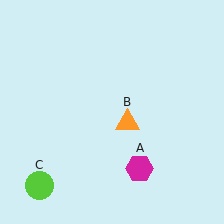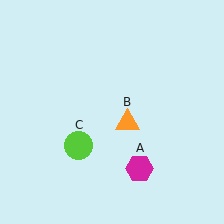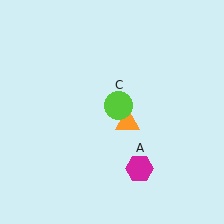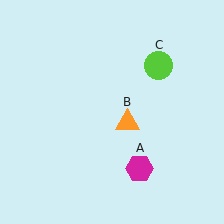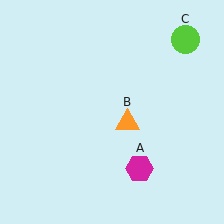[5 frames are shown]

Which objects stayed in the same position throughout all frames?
Magenta hexagon (object A) and orange triangle (object B) remained stationary.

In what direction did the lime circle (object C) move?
The lime circle (object C) moved up and to the right.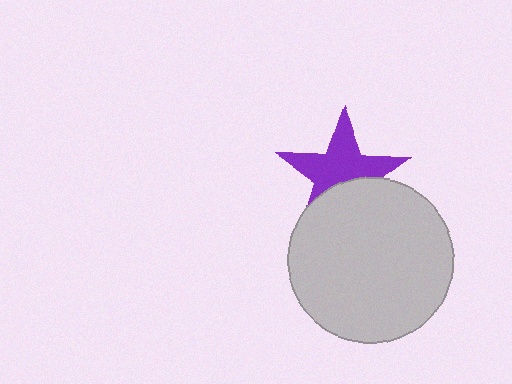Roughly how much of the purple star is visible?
About half of it is visible (roughly 62%).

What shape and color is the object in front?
The object in front is a light gray circle.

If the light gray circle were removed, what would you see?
You would see the complete purple star.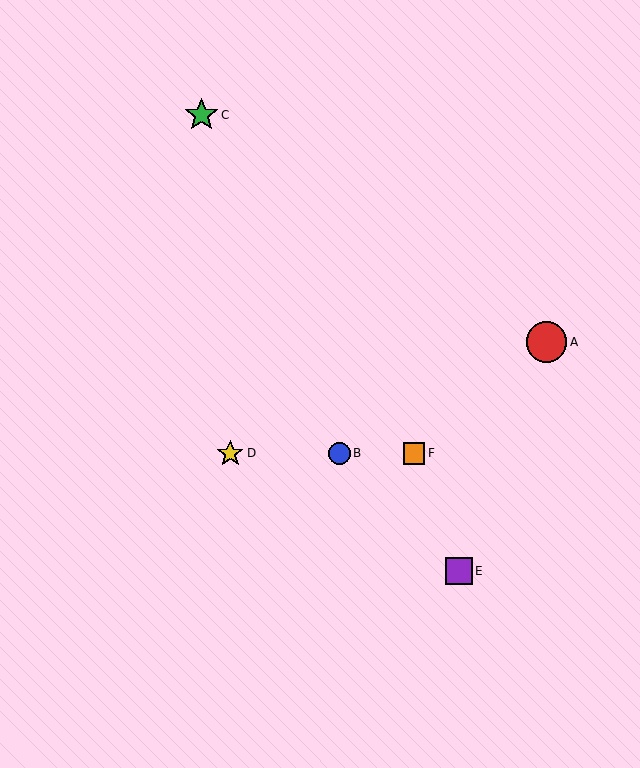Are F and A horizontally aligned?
No, F is at y≈453 and A is at y≈342.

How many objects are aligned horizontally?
3 objects (B, D, F) are aligned horizontally.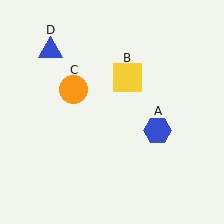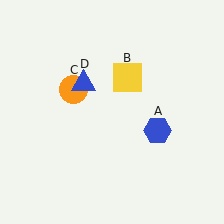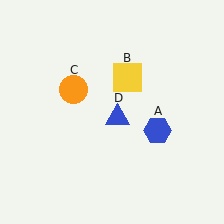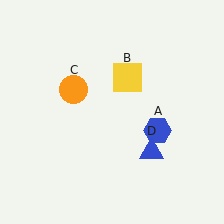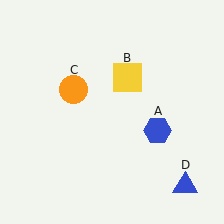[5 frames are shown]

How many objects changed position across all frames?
1 object changed position: blue triangle (object D).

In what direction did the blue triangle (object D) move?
The blue triangle (object D) moved down and to the right.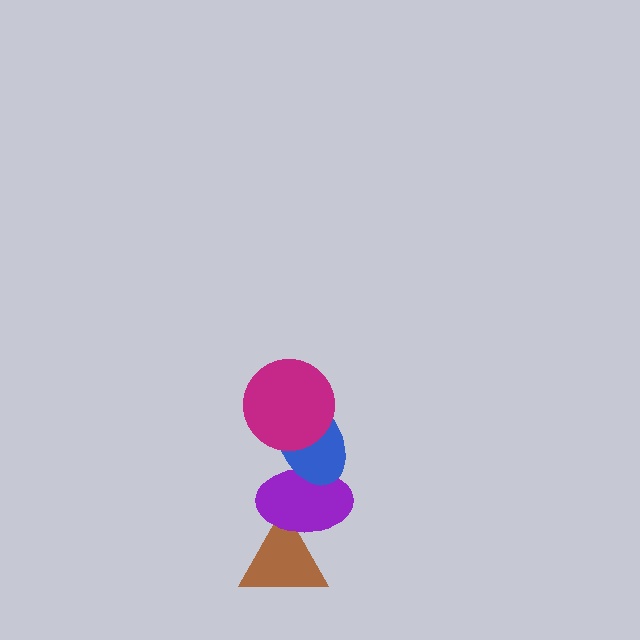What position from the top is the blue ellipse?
The blue ellipse is 2nd from the top.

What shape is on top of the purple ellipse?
The blue ellipse is on top of the purple ellipse.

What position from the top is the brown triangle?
The brown triangle is 4th from the top.